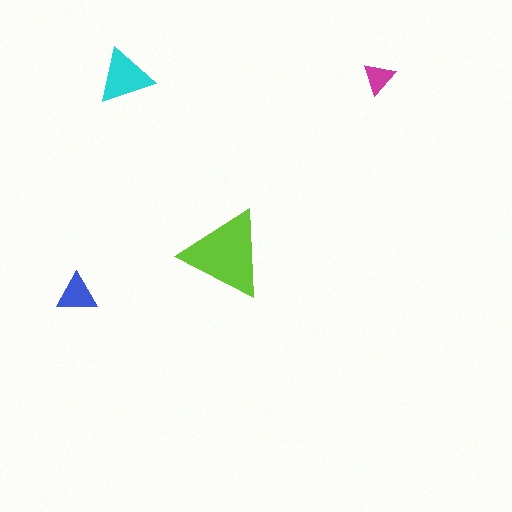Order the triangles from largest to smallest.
the lime one, the cyan one, the blue one, the magenta one.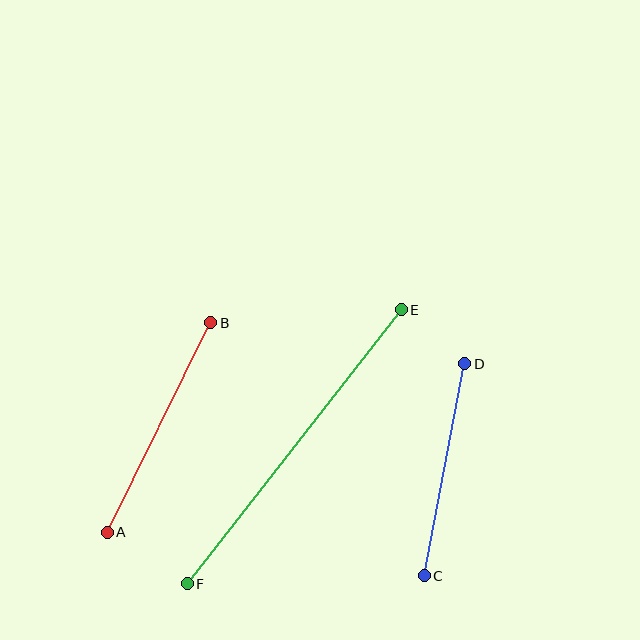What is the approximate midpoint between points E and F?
The midpoint is at approximately (294, 447) pixels.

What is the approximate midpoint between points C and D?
The midpoint is at approximately (444, 470) pixels.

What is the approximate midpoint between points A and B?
The midpoint is at approximately (159, 428) pixels.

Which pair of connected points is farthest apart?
Points E and F are farthest apart.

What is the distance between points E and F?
The distance is approximately 347 pixels.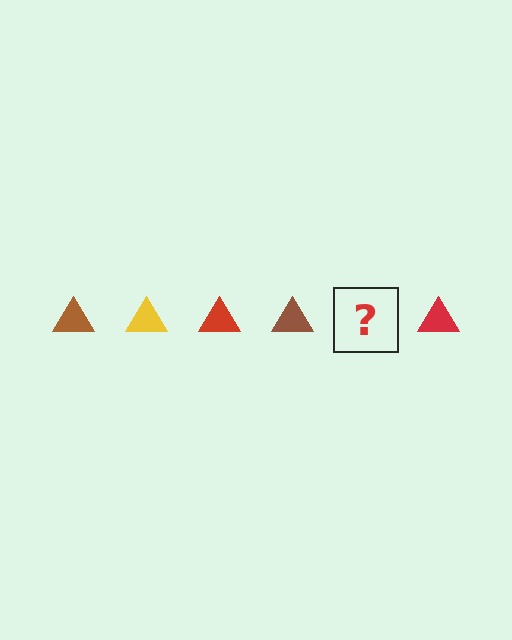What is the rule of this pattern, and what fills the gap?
The rule is that the pattern cycles through brown, yellow, red triangles. The gap should be filled with a yellow triangle.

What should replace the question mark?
The question mark should be replaced with a yellow triangle.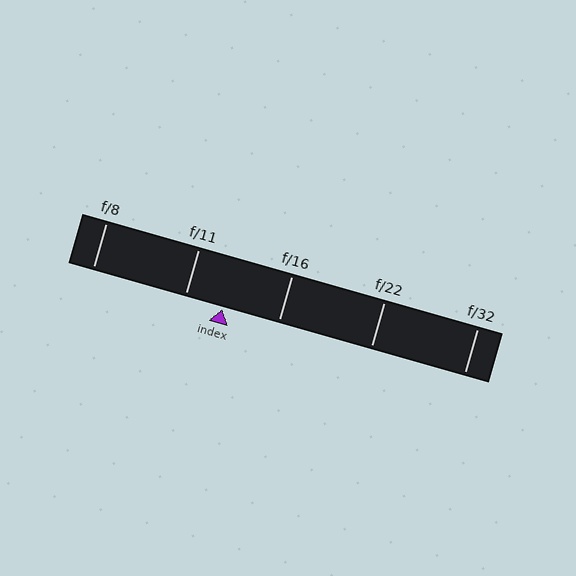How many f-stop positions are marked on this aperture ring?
There are 5 f-stop positions marked.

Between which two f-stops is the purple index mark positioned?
The index mark is between f/11 and f/16.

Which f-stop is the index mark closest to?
The index mark is closest to f/11.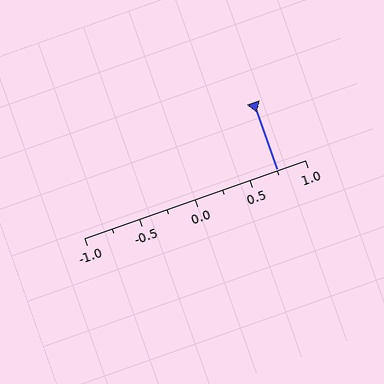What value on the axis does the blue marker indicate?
The marker indicates approximately 0.75.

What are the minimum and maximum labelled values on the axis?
The axis runs from -1.0 to 1.0.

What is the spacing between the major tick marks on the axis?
The major ticks are spaced 0.5 apart.